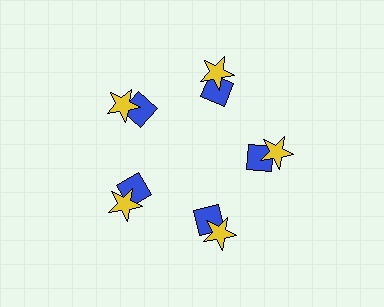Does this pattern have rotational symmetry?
Yes, this pattern has 5-fold rotational symmetry. It looks the same after rotating 72 degrees around the center.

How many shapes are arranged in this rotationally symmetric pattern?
There are 10 shapes, arranged in 5 groups of 2.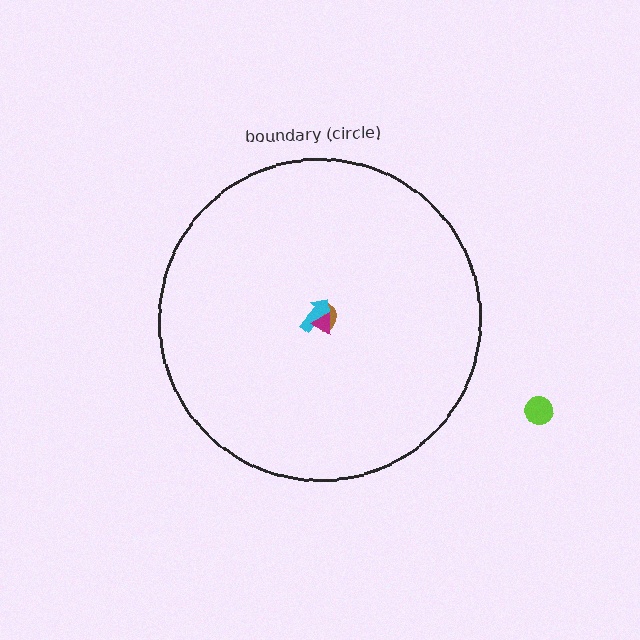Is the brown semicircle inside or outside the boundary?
Inside.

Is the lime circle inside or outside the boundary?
Outside.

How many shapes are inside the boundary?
3 inside, 1 outside.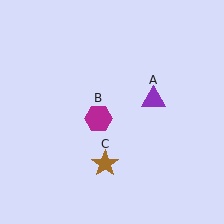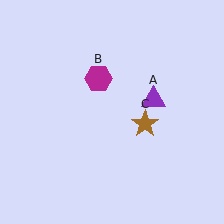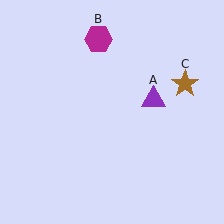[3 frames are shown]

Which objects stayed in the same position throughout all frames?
Purple triangle (object A) remained stationary.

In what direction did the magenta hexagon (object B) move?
The magenta hexagon (object B) moved up.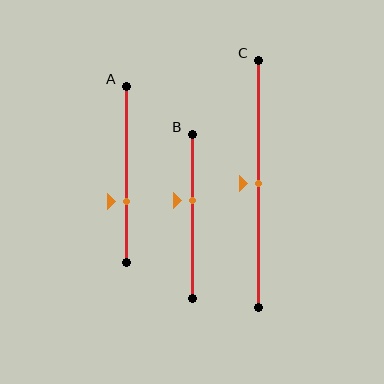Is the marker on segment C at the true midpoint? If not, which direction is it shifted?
Yes, the marker on segment C is at the true midpoint.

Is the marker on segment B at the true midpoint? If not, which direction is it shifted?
No, the marker on segment B is shifted upward by about 10% of the segment length.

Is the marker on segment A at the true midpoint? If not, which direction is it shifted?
No, the marker on segment A is shifted downward by about 16% of the segment length.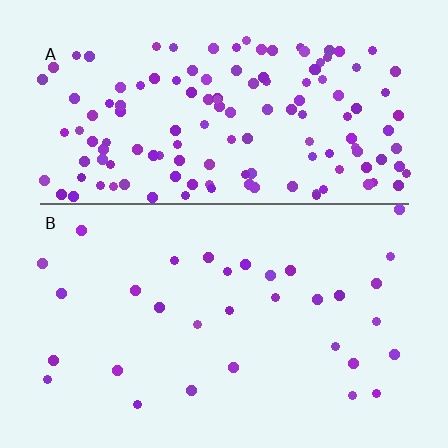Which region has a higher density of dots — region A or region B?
A (the top).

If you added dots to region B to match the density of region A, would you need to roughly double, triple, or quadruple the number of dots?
Approximately quadruple.